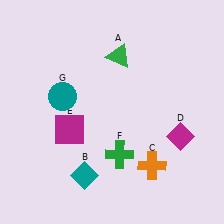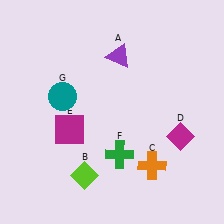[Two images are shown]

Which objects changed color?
A changed from green to purple. B changed from teal to lime.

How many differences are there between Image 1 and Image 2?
There are 2 differences between the two images.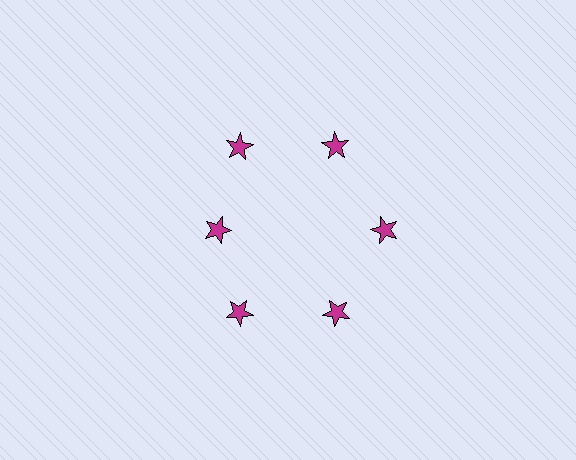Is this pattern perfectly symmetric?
No. The 6 magenta stars are arranged in a ring, but one element near the 9 o'clock position is pulled inward toward the center, breaking the 6-fold rotational symmetry.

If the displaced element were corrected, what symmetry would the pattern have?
It would have 6-fold rotational symmetry — the pattern would map onto itself every 60 degrees.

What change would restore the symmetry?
The symmetry would be restored by moving it outward, back onto the ring so that all 6 stars sit at equal angles and equal distance from the center.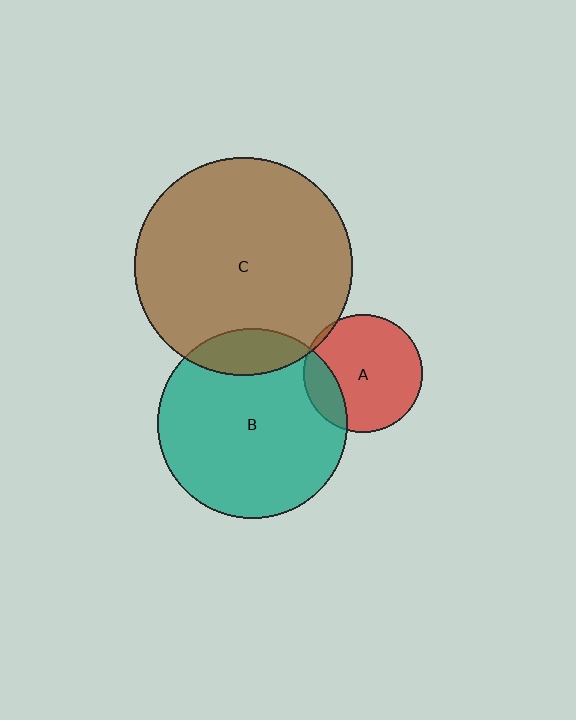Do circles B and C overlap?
Yes.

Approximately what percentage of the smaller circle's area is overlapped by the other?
Approximately 15%.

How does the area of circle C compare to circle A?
Approximately 3.4 times.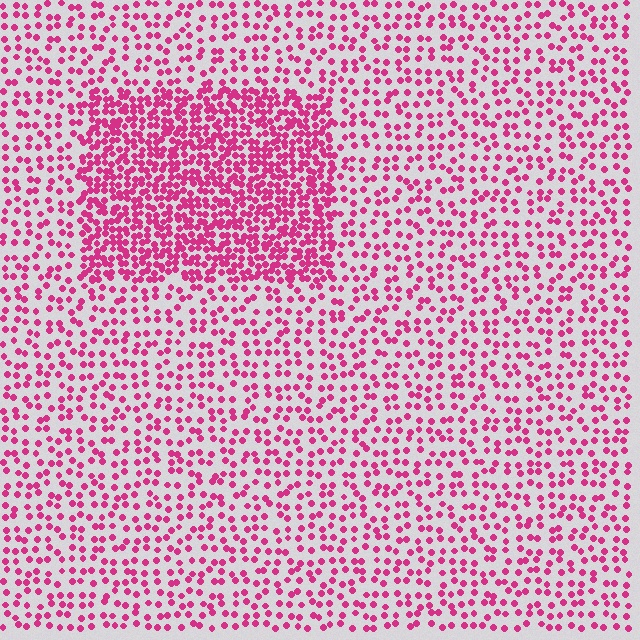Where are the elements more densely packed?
The elements are more densely packed inside the rectangle boundary.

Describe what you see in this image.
The image contains small magenta elements arranged at two different densities. A rectangle-shaped region is visible where the elements are more densely packed than the surrounding area.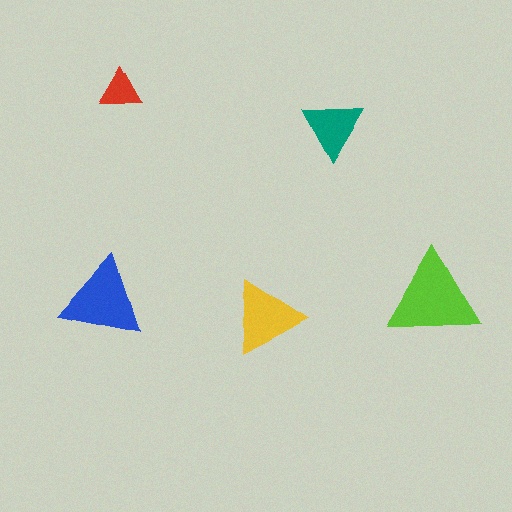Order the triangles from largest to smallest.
the lime one, the blue one, the yellow one, the teal one, the red one.